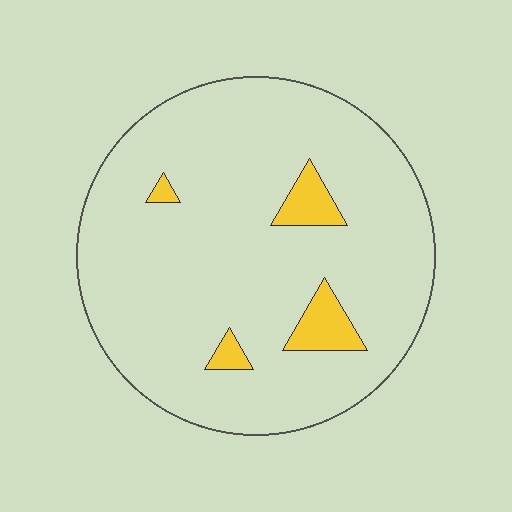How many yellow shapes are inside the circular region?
4.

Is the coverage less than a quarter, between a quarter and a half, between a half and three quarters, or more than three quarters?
Less than a quarter.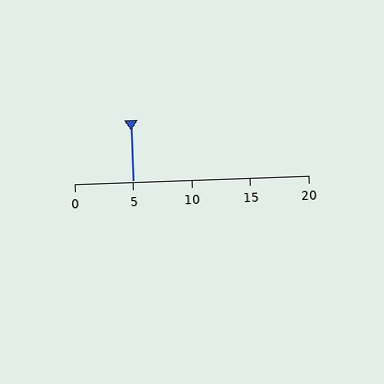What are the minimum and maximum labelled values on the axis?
The axis runs from 0 to 20.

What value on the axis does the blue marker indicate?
The marker indicates approximately 5.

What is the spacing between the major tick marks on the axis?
The major ticks are spaced 5 apart.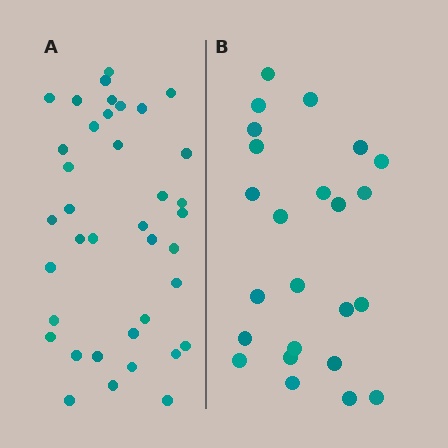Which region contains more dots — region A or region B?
Region A (the left region) has more dots.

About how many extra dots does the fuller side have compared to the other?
Region A has approximately 15 more dots than region B.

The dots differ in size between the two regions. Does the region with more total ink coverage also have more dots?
No. Region B has more total ink coverage because its dots are larger, but region A actually contains more individual dots. Total area can be misleading — the number of items is what matters here.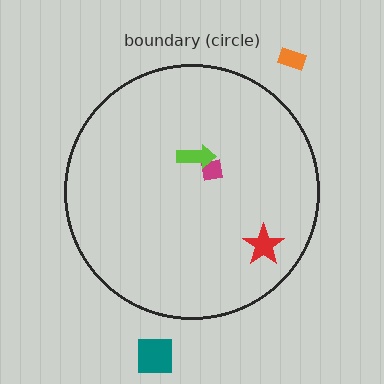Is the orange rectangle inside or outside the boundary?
Outside.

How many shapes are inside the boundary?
3 inside, 2 outside.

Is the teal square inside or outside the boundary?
Outside.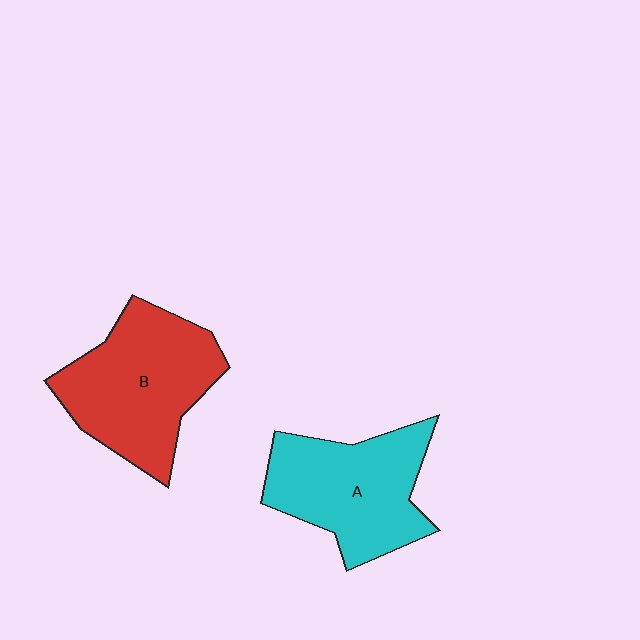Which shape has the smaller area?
Shape A (cyan).